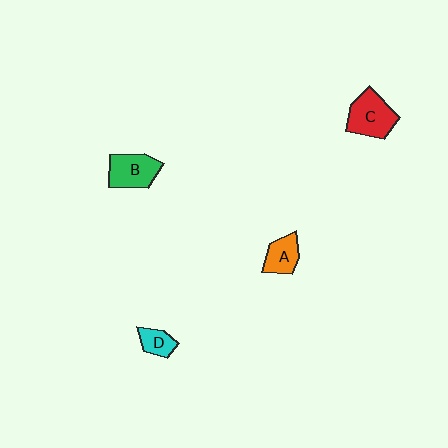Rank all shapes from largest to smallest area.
From largest to smallest: C (red), B (green), A (orange), D (cyan).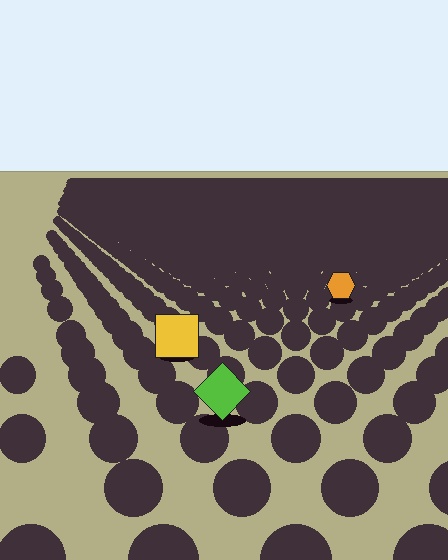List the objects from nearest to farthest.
From nearest to farthest: the lime diamond, the yellow square, the orange hexagon.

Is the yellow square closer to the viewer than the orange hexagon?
Yes. The yellow square is closer — you can tell from the texture gradient: the ground texture is coarser near it.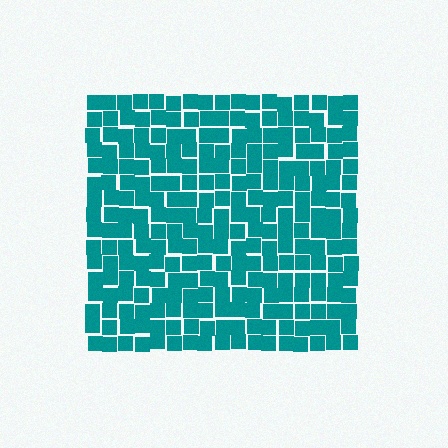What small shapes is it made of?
It is made of small squares.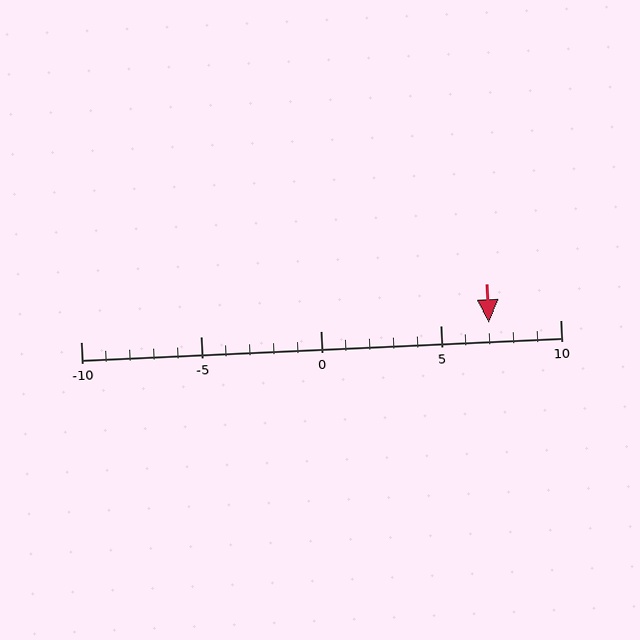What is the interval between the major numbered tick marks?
The major tick marks are spaced 5 units apart.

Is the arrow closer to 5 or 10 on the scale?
The arrow is closer to 5.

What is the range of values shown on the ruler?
The ruler shows values from -10 to 10.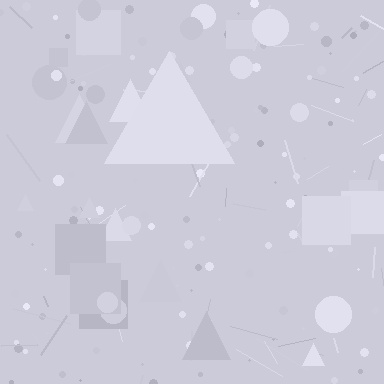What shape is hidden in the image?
A triangle is hidden in the image.